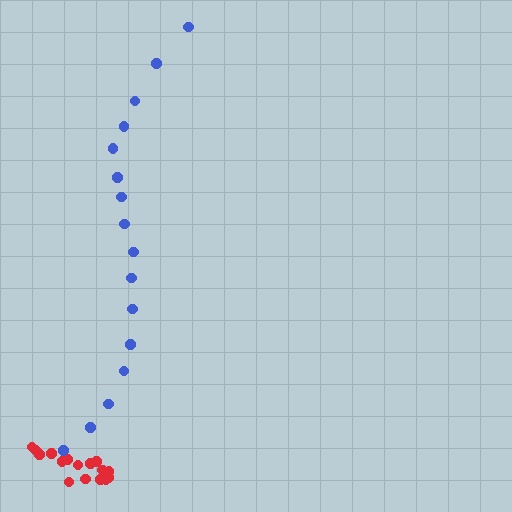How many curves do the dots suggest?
There are 2 distinct paths.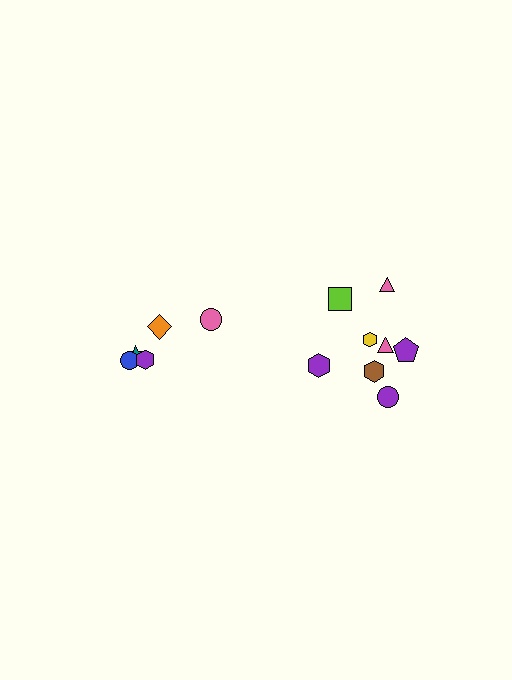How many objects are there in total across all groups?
There are 13 objects.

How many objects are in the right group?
There are 8 objects.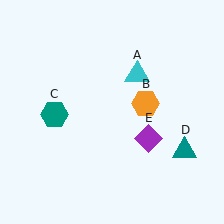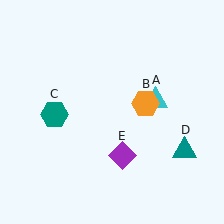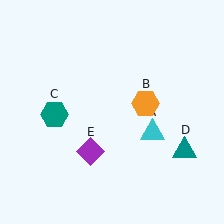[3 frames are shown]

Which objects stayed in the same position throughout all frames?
Orange hexagon (object B) and teal hexagon (object C) and teal triangle (object D) remained stationary.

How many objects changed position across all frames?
2 objects changed position: cyan triangle (object A), purple diamond (object E).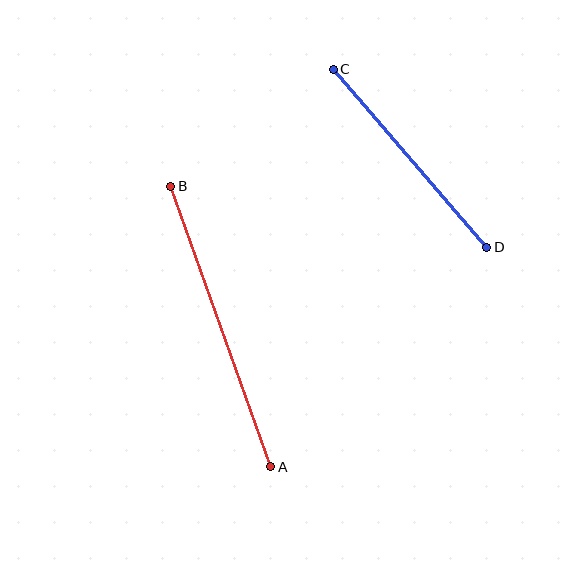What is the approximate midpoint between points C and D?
The midpoint is at approximately (410, 158) pixels.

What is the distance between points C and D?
The distance is approximately 235 pixels.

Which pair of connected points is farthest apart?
Points A and B are farthest apart.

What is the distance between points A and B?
The distance is approximately 298 pixels.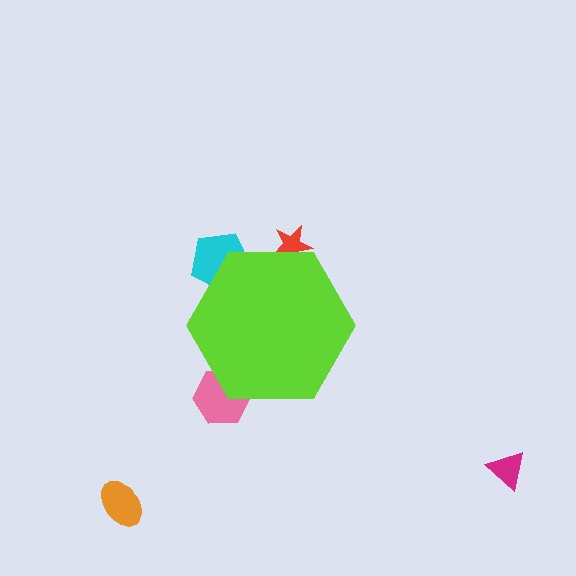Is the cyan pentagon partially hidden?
Yes, the cyan pentagon is partially hidden behind the lime hexagon.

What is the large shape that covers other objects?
A lime hexagon.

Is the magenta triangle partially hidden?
No, the magenta triangle is fully visible.